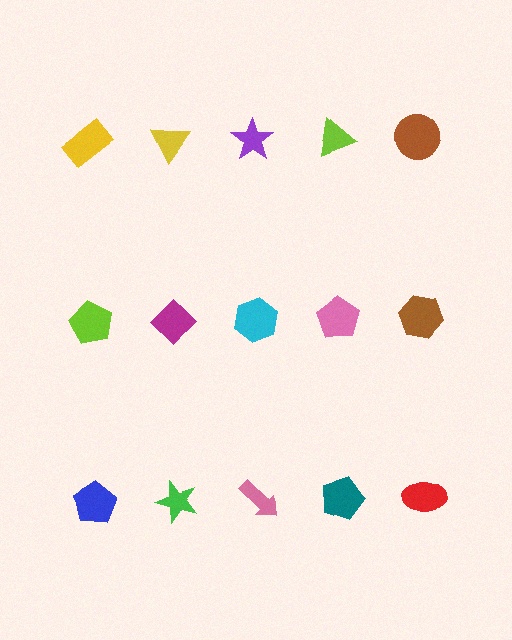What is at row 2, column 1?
A lime pentagon.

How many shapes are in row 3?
5 shapes.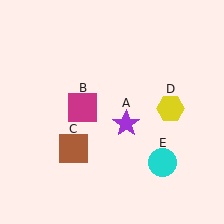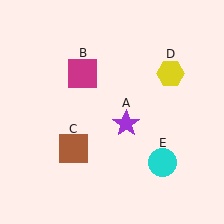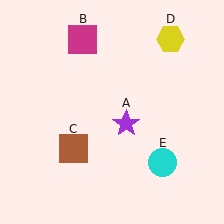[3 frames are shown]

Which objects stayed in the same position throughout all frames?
Purple star (object A) and brown square (object C) and cyan circle (object E) remained stationary.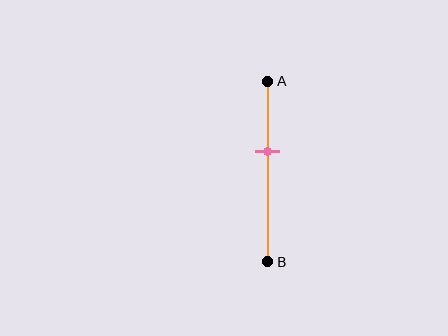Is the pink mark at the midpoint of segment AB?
No, the mark is at about 40% from A, not at the 50% midpoint.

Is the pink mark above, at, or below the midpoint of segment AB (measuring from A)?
The pink mark is above the midpoint of segment AB.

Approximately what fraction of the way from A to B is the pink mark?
The pink mark is approximately 40% of the way from A to B.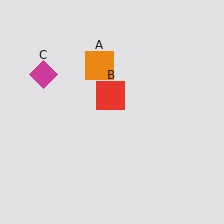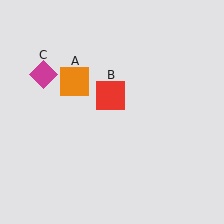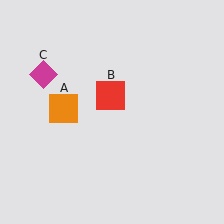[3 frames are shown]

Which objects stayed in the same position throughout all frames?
Red square (object B) and magenta diamond (object C) remained stationary.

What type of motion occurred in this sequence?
The orange square (object A) rotated counterclockwise around the center of the scene.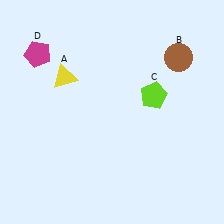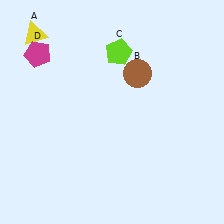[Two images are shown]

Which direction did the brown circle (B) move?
The brown circle (B) moved left.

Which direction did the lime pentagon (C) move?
The lime pentagon (C) moved up.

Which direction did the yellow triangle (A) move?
The yellow triangle (A) moved up.